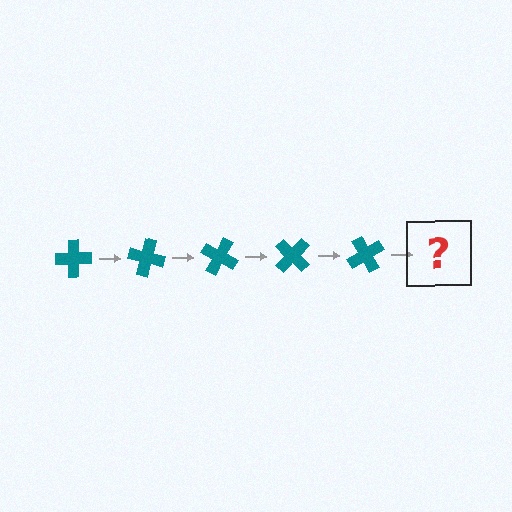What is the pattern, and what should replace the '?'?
The pattern is that the cross rotates 15 degrees each step. The '?' should be a teal cross rotated 75 degrees.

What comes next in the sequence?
The next element should be a teal cross rotated 75 degrees.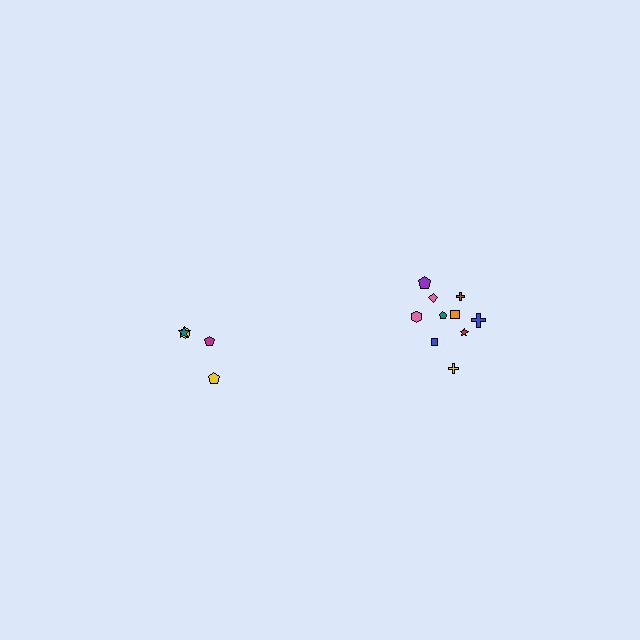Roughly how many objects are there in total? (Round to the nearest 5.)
Roughly 15 objects in total.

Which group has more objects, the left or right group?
The right group.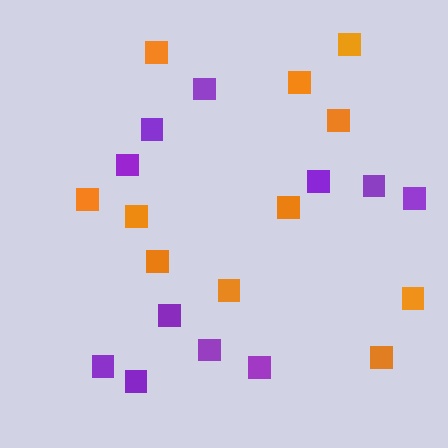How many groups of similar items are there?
There are 2 groups: one group of purple squares (11) and one group of orange squares (11).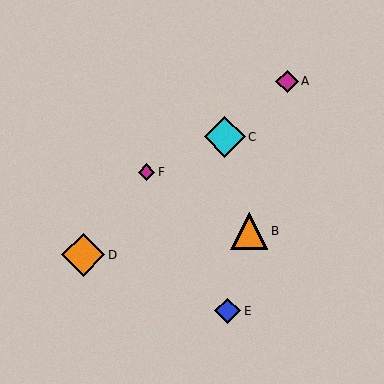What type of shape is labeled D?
Shape D is an orange diamond.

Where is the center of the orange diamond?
The center of the orange diamond is at (83, 255).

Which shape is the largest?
The orange diamond (labeled D) is the largest.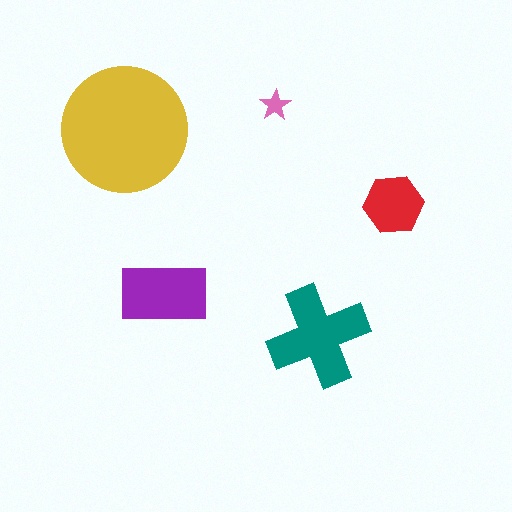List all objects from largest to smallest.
The yellow circle, the teal cross, the purple rectangle, the red hexagon, the pink star.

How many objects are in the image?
There are 5 objects in the image.